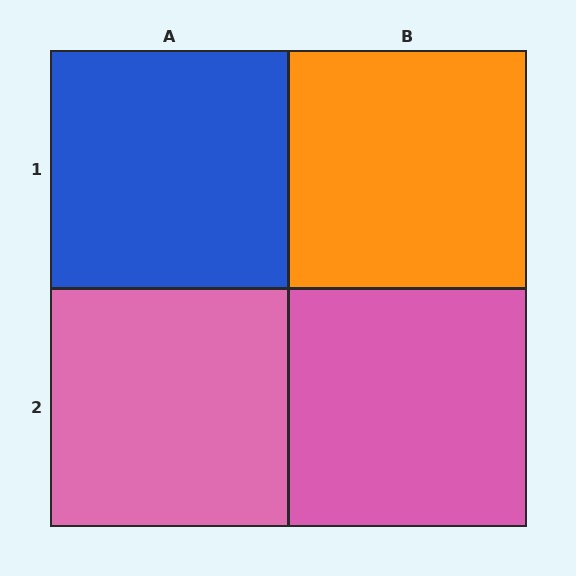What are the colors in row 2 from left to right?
Pink, pink.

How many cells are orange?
1 cell is orange.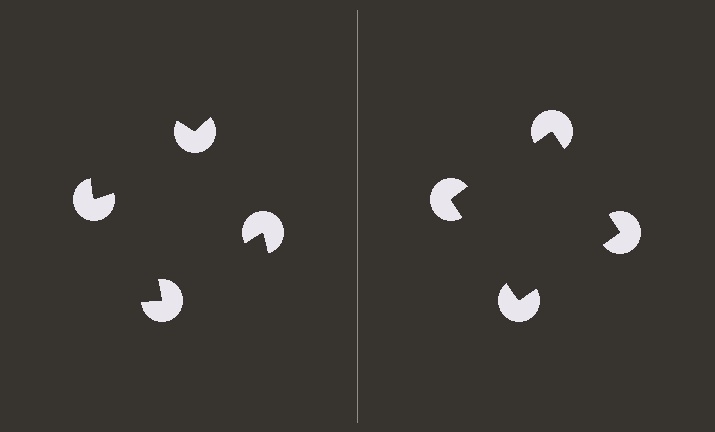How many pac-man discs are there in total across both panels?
8 — 4 on each side.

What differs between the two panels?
The pac-man discs are positioned identically on both sides; only the wedge orientations differ. On the right they align to a square; on the left they are misaligned.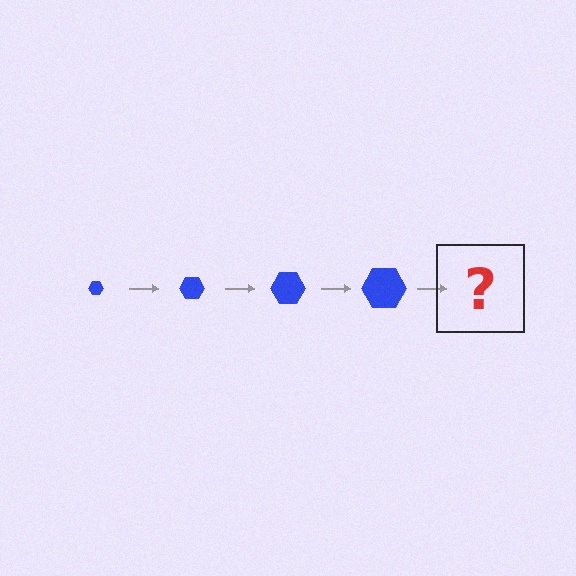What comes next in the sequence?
The next element should be a blue hexagon, larger than the previous one.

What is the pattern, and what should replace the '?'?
The pattern is that the hexagon gets progressively larger each step. The '?' should be a blue hexagon, larger than the previous one.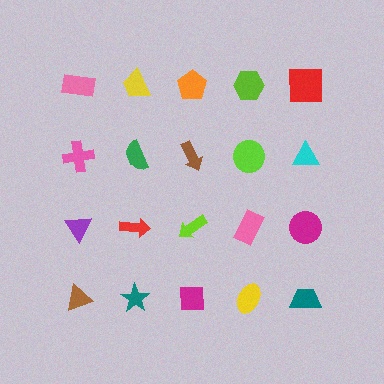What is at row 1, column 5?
A red square.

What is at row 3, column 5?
A magenta circle.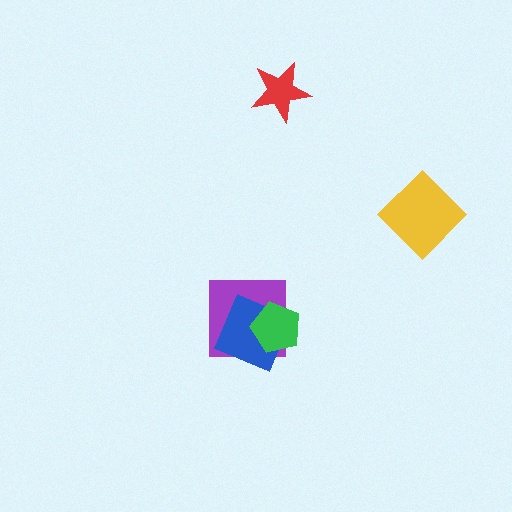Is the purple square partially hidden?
Yes, it is partially covered by another shape.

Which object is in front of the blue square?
The green pentagon is in front of the blue square.